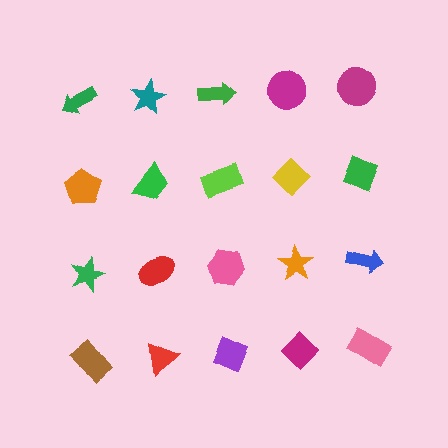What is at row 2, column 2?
A green trapezoid.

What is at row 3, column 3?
A pink hexagon.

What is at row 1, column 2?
A teal star.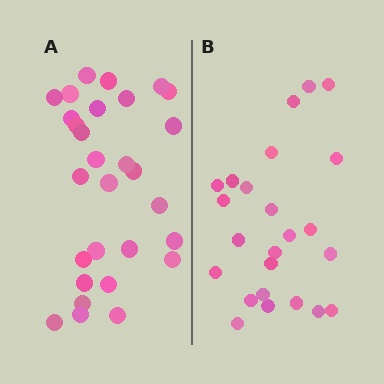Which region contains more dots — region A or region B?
Region A (the left region) has more dots.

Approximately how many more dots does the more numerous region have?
Region A has about 5 more dots than region B.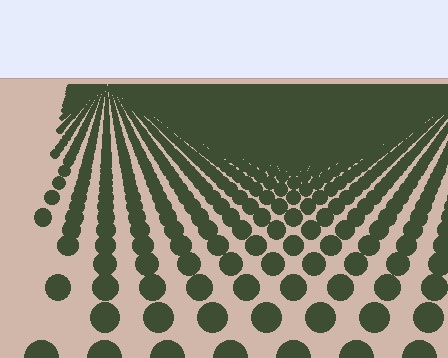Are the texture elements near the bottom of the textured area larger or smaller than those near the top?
Larger. Near the bottom, elements are closer to the viewer and appear at a bigger on-screen size.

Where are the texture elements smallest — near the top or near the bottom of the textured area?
Near the top.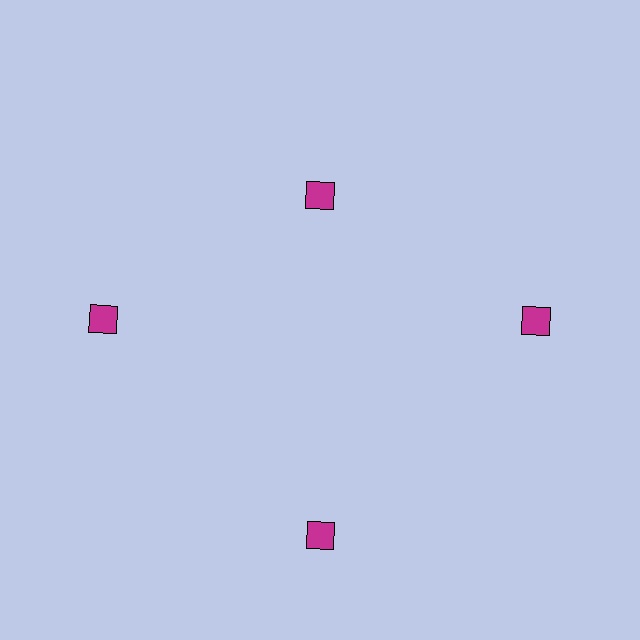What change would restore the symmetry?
The symmetry would be restored by moving it outward, back onto the ring so that all 4 diamonds sit at equal angles and equal distance from the center.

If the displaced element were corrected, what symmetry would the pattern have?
It would have 4-fold rotational symmetry — the pattern would map onto itself every 90 degrees.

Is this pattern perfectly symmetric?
No. The 4 magenta diamonds are arranged in a ring, but one element near the 12 o'clock position is pulled inward toward the center, breaking the 4-fold rotational symmetry.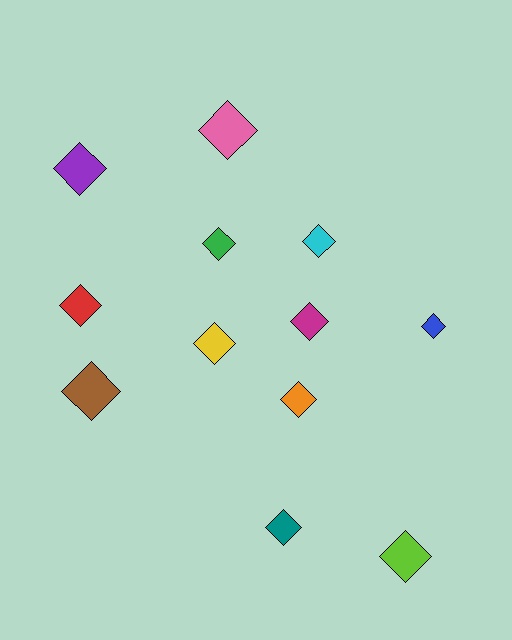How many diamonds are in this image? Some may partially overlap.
There are 12 diamonds.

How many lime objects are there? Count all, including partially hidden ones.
There is 1 lime object.